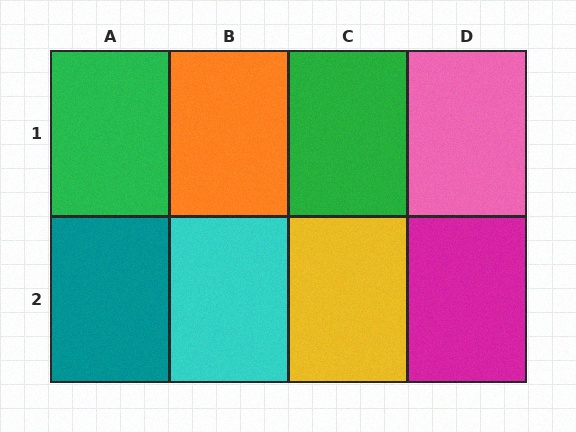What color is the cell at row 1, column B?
Orange.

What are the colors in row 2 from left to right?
Teal, cyan, yellow, magenta.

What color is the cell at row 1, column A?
Green.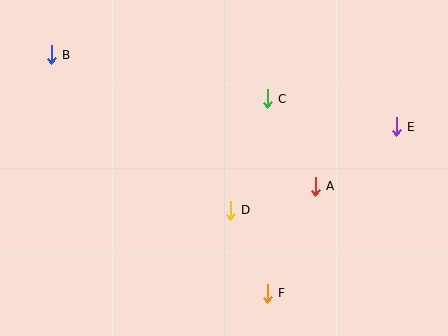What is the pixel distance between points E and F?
The distance between E and F is 211 pixels.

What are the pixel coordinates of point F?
Point F is at (267, 293).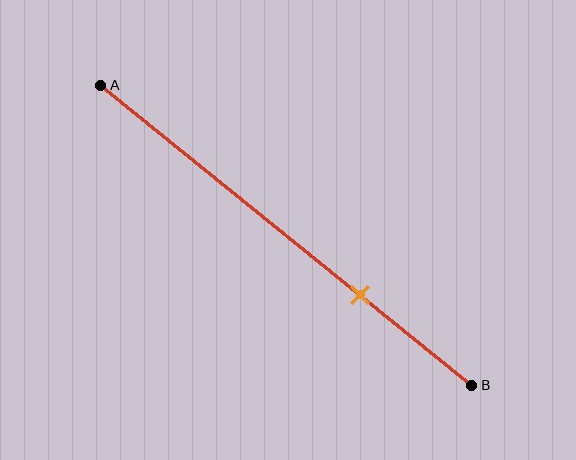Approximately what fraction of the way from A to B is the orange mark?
The orange mark is approximately 70% of the way from A to B.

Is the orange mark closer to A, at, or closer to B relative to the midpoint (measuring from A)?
The orange mark is closer to point B than the midpoint of segment AB.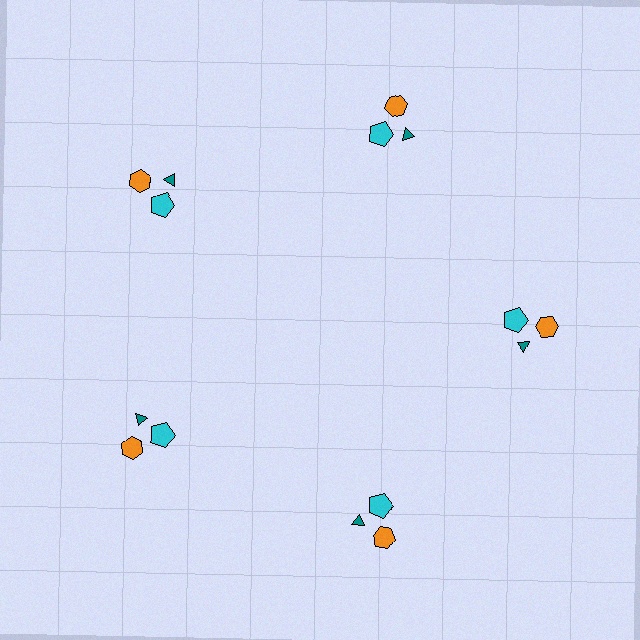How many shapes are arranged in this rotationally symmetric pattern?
There are 15 shapes, arranged in 5 groups of 3.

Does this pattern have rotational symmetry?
Yes, this pattern has 5-fold rotational symmetry. It looks the same after rotating 72 degrees around the center.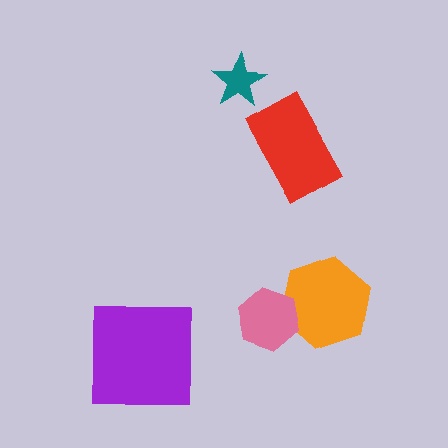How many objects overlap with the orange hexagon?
1 object overlaps with the orange hexagon.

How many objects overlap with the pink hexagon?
1 object overlaps with the pink hexagon.